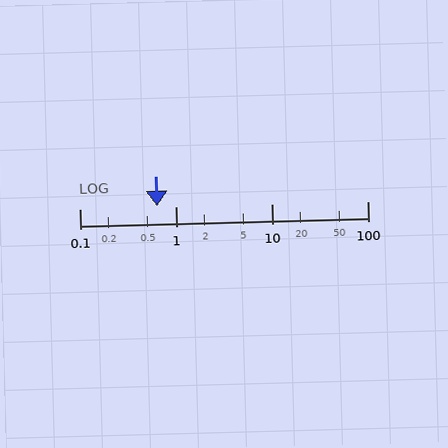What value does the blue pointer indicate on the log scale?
The pointer indicates approximately 0.64.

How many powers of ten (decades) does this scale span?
The scale spans 3 decades, from 0.1 to 100.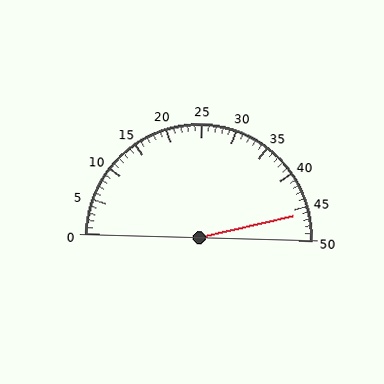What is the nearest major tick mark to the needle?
The nearest major tick mark is 45.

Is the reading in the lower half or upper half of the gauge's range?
The reading is in the upper half of the range (0 to 50).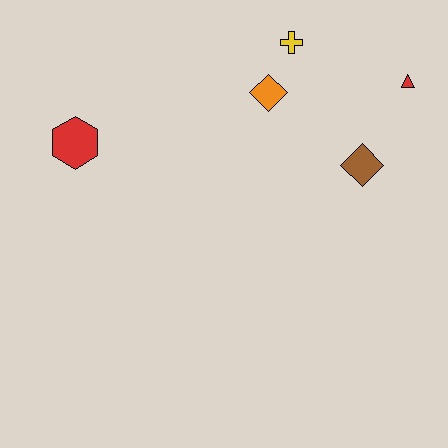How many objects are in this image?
There are 5 objects.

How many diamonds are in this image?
There are 2 diamonds.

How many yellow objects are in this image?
There is 1 yellow object.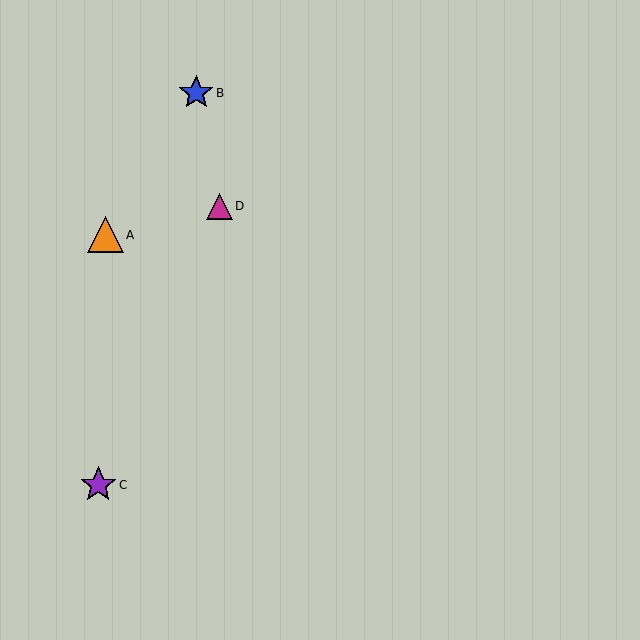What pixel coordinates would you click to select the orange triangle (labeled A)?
Click at (105, 235) to select the orange triangle A.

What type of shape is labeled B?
Shape B is a blue star.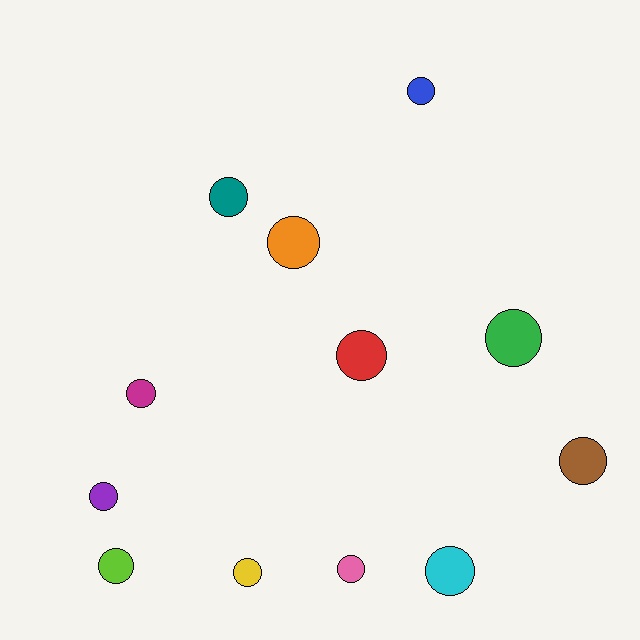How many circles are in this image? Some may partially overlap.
There are 12 circles.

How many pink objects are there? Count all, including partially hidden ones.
There is 1 pink object.